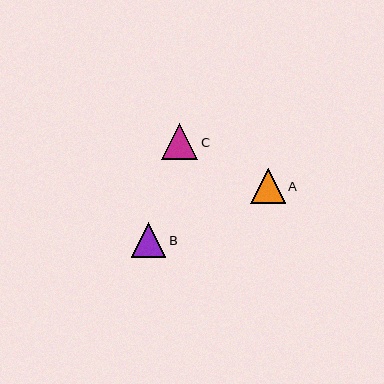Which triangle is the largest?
Triangle C is the largest with a size of approximately 37 pixels.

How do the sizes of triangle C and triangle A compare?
Triangle C and triangle A are approximately the same size.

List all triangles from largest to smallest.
From largest to smallest: C, B, A.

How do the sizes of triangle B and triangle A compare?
Triangle B and triangle A are approximately the same size.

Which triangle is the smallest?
Triangle A is the smallest with a size of approximately 35 pixels.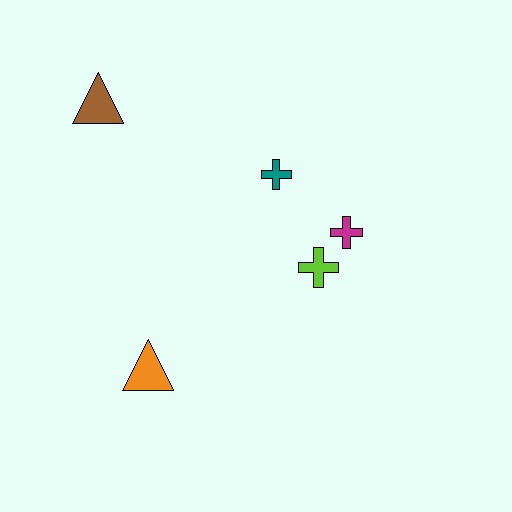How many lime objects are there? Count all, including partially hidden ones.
There is 1 lime object.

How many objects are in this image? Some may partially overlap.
There are 5 objects.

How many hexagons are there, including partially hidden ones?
There are no hexagons.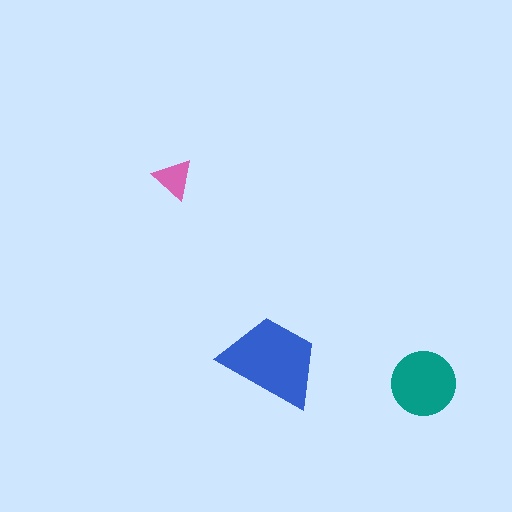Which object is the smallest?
The pink triangle.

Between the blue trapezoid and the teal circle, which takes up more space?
The blue trapezoid.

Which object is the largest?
The blue trapezoid.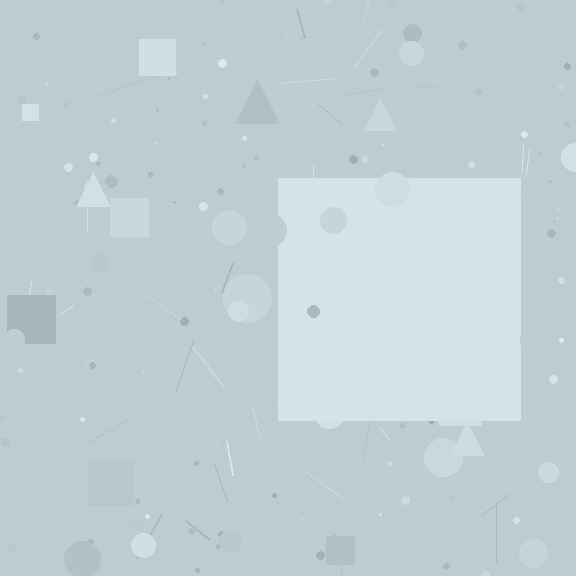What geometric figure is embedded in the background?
A square is embedded in the background.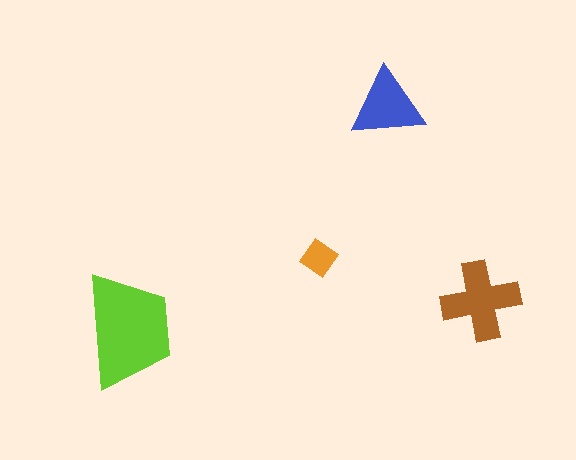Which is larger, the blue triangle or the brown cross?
The brown cross.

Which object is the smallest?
The orange diamond.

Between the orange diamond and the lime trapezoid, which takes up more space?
The lime trapezoid.